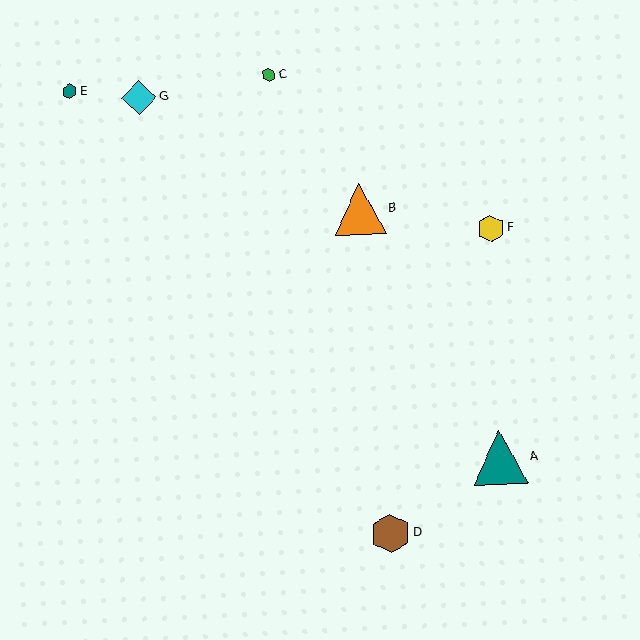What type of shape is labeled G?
Shape G is a cyan diamond.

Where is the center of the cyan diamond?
The center of the cyan diamond is at (139, 98).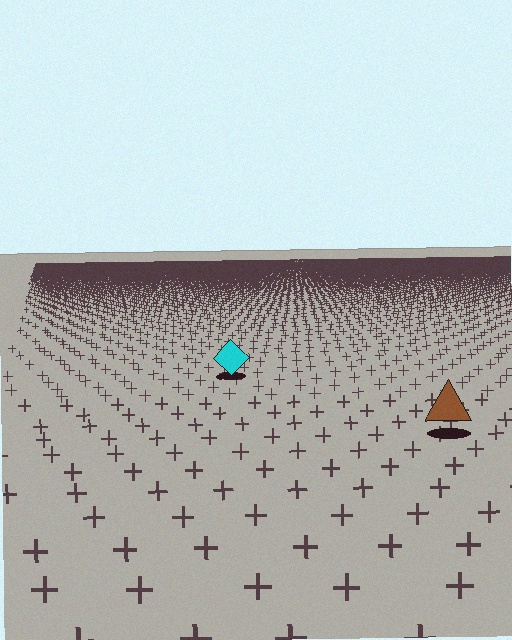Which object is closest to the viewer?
The brown triangle is closest. The texture marks near it are larger and more spread out.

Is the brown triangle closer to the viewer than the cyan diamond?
Yes. The brown triangle is closer — you can tell from the texture gradient: the ground texture is coarser near it.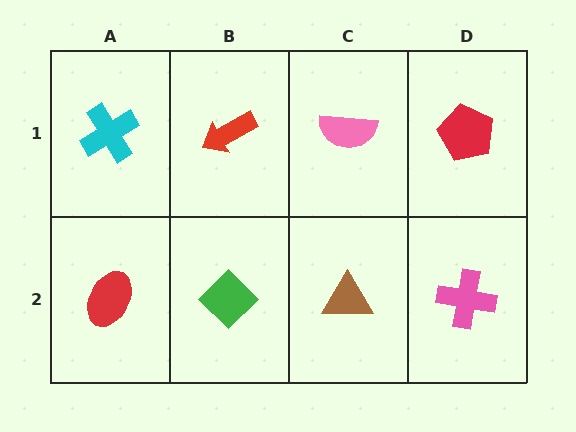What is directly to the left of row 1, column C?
A red arrow.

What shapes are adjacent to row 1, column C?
A brown triangle (row 2, column C), a red arrow (row 1, column B), a red pentagon (row 1, column D).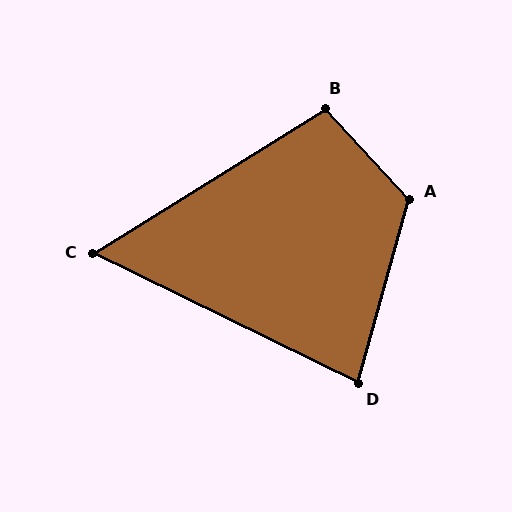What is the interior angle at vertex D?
Approximately 79 degrees (acute).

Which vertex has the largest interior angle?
A, at approximately 122 degrees.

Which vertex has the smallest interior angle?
C, at approximately 58 degrees.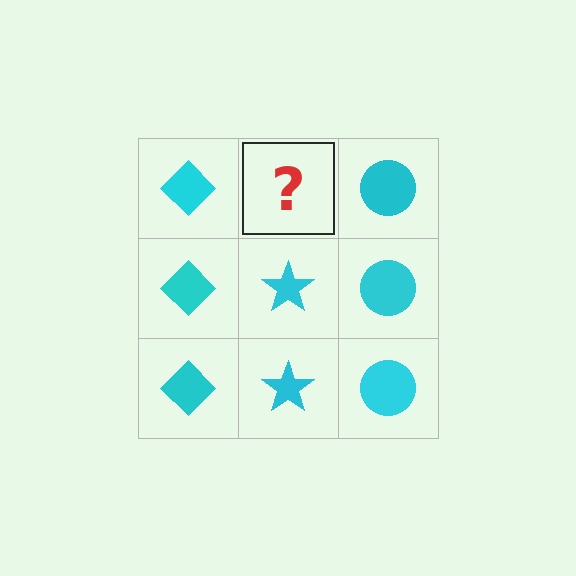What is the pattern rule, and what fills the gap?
The rule is that each column has a consistent shape. The gap should be filled with a cyan star.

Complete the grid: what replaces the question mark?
The question mark should be replaced with a cyan star.